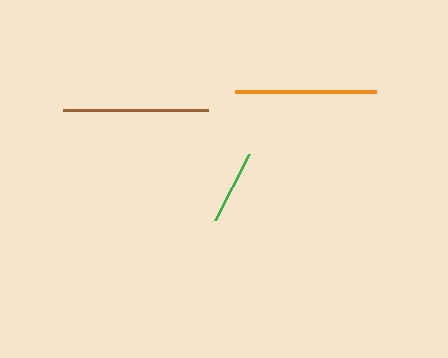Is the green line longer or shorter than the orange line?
The orange line is longer than the green line.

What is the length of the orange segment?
The orange segment is approximately 141 pixels long.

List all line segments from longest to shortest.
From longest to shortest: brown, orange, green.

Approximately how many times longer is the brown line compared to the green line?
The brown line is approximately 2.0 times the length of the green line.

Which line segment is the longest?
The brown line is the longest at approximately 145 pixels.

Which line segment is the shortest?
The green line is the shortest at approximately 74 pixels.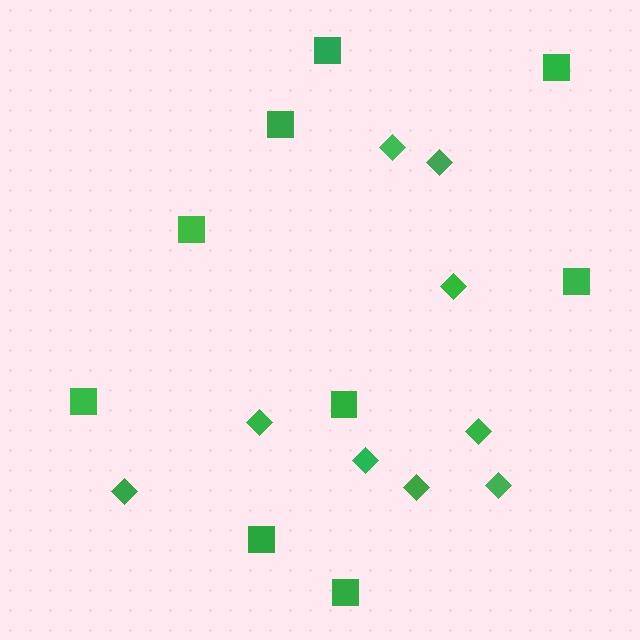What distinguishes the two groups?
There are 2 groups: one group of diamonds (9) and one group of squares (9).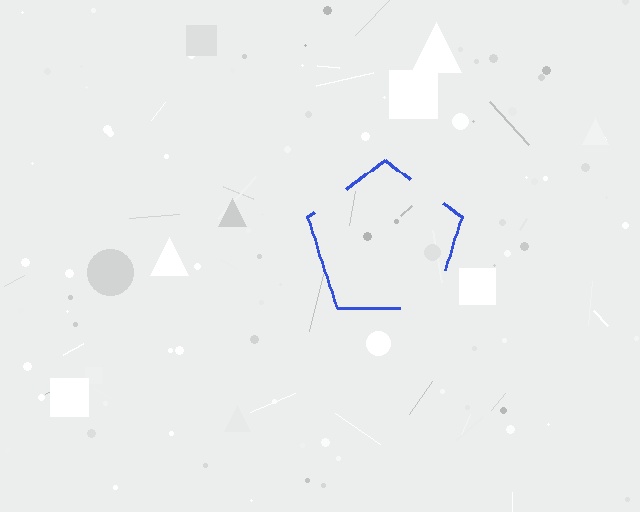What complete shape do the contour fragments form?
The contour fragments form a pentagon.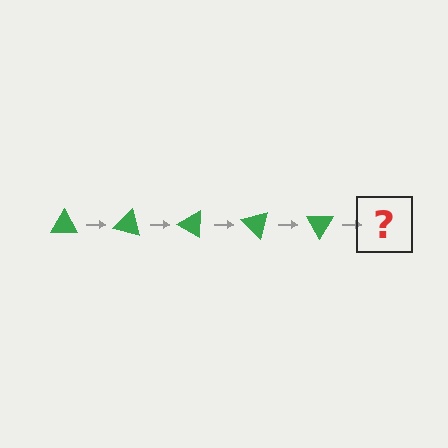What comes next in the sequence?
The next element should be a green triangle rotated 75 degrees.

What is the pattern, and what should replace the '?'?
The pattern is that the triangle rotates 15 degrees each step. The '?' should be a green triangle rotated 75 degrees.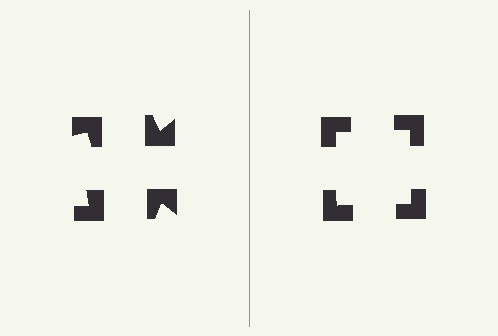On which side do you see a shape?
An illusory square appears on the right side. On the left side the wedge cuts are rotated, so no coherent shape forms.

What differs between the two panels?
The notched squares are positioned identically on both sides; only the wedge orientations differ. On the right they align to a square; on the left they are misaligned.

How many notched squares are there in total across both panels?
8 — 4 on each side.